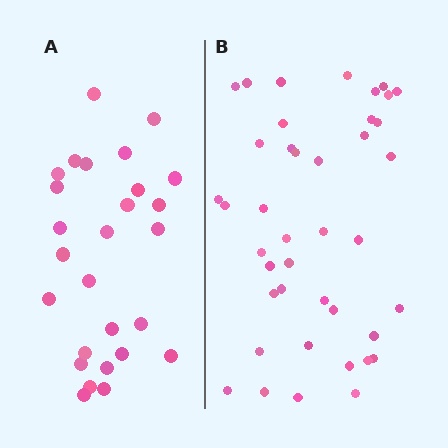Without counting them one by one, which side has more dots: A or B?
Region B (the right region) has more dots.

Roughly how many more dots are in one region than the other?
Region B has approximately 15 more dots than region A.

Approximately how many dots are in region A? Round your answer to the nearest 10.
About 30 dots. (The exact count is 27, which rounds to 30.)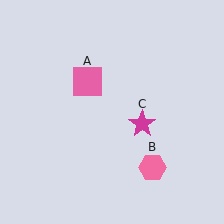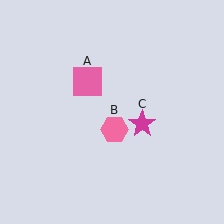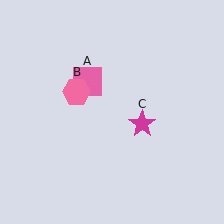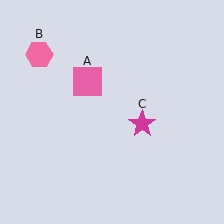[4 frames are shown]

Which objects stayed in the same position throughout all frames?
Pink square (object A) and magenta star (object C) remained stationary.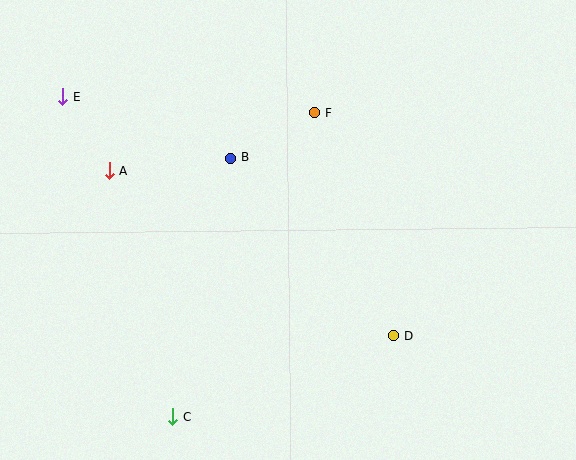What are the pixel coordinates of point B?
Point B is at (231, 158).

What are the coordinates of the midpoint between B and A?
The midpoint between B and A is at (170, 164).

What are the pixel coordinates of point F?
Point F is at (315, 112).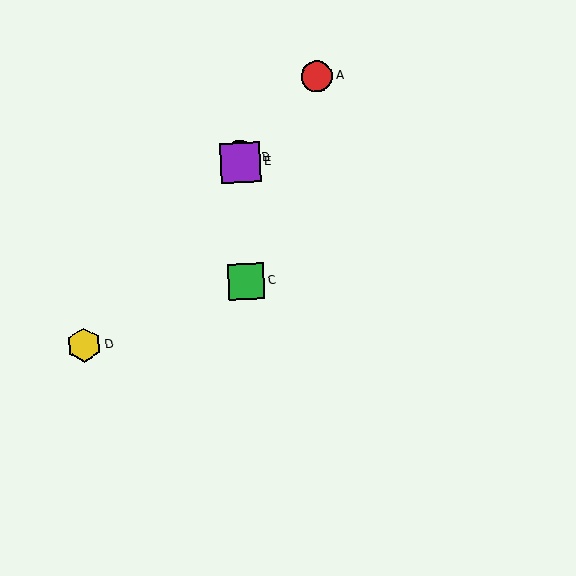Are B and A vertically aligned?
No, B is at x≈240 and A is at x≈317.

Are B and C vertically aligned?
Yes, both are at x≈240.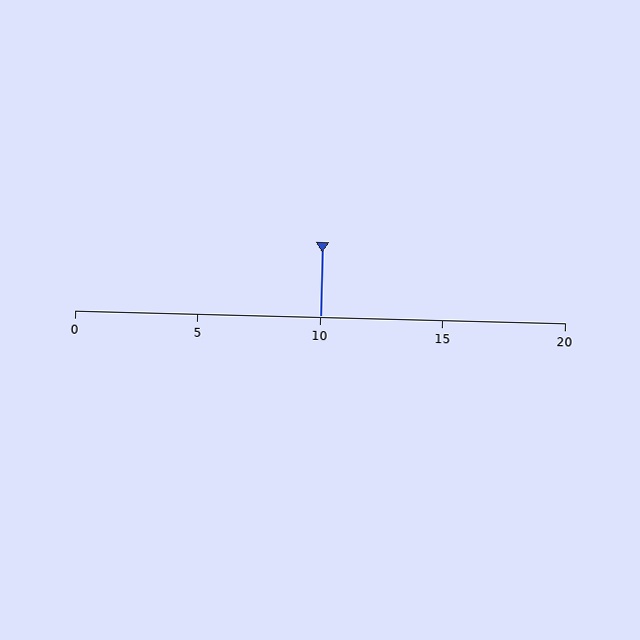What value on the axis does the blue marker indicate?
The marker indicates approximately 10.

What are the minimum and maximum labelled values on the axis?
The axis runs from 0 to 20.